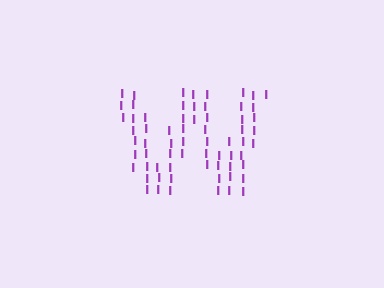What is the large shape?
The large shape is the letter W.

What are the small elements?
The small elements are letter I's.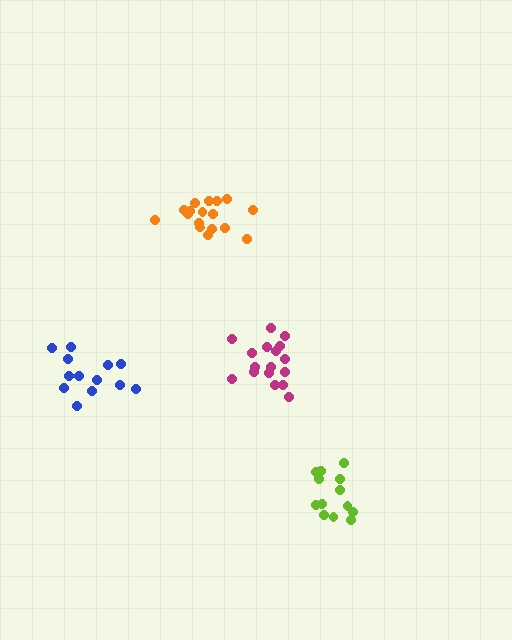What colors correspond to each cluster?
The clusters are colored: lime, orange, magenta, blue.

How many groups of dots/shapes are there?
There are 4 groups.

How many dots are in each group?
Group 1: 13 dots, Group 2: 17 dots, Group 3: 17 dots, Group 4: 13 dots (60 total).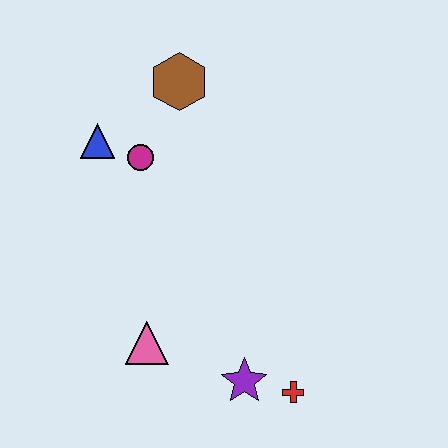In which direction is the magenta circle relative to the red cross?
The magenta circle is above the red cross.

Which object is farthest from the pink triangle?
The brown hexagon is farthest from the pink triangle.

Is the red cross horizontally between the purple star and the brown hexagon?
No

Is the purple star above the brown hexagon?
No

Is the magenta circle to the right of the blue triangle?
Yes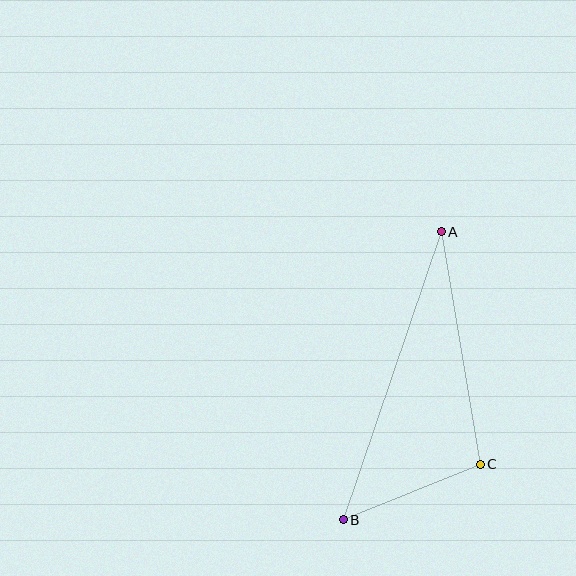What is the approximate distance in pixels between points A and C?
The distance between A and C is approximately 236 pixels.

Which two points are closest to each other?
Points B and C are closest to each other.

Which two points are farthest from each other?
Points A and B are farthest from each other.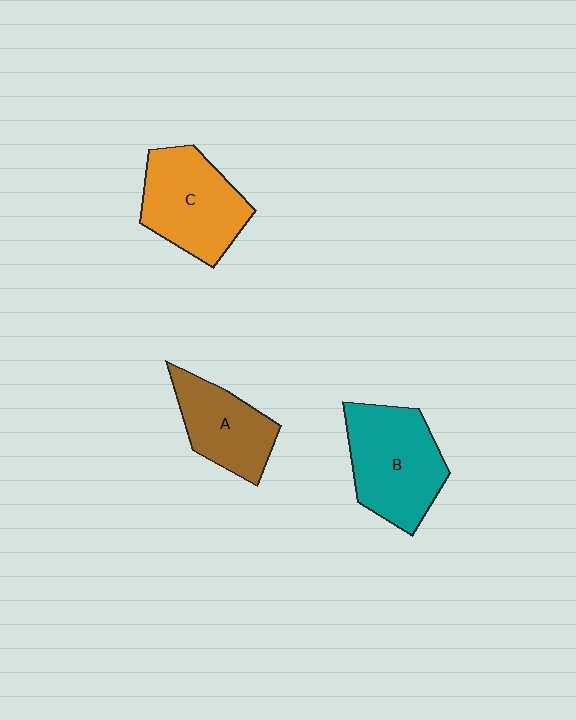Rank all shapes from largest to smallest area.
From largest to smallest: B (teal), C (orange), A (brown).